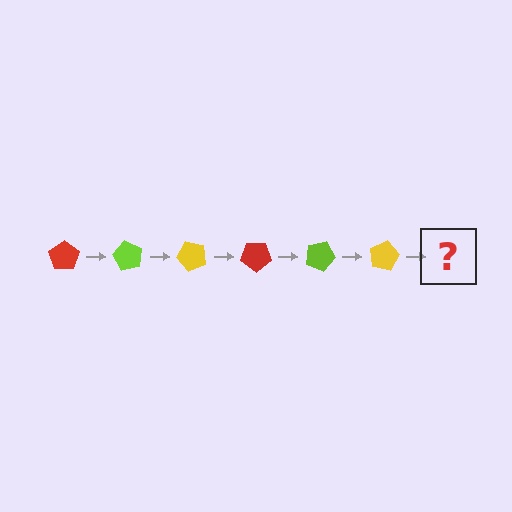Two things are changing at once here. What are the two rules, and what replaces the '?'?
The two rules are that it rotates 60 degrees each step and the color cycles through red, lime, and yellow. The '?' should be a red pentagon, rotated 360 degrees from the start.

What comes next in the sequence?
The next element should be a red pentagon, rotated 360 degrees from the start.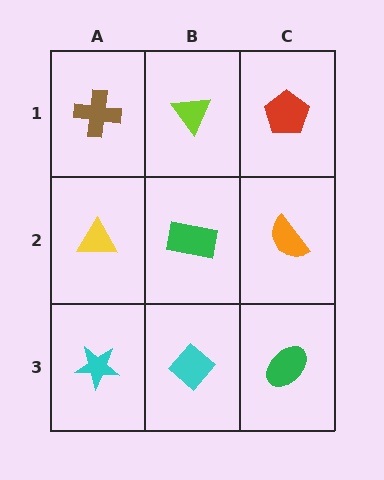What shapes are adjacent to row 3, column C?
An orange semicircle (row 2, column C), a cyan diamond (row 3, column B).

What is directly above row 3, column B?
A green rectangle.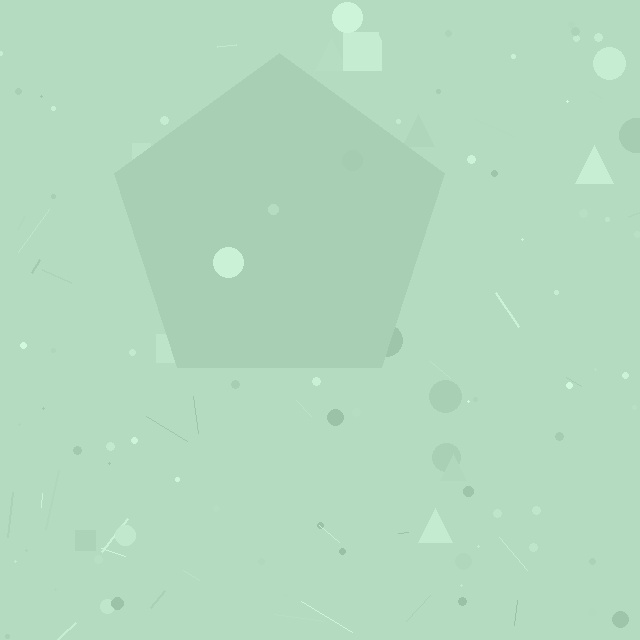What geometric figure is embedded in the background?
A pentagon is embedded in the background.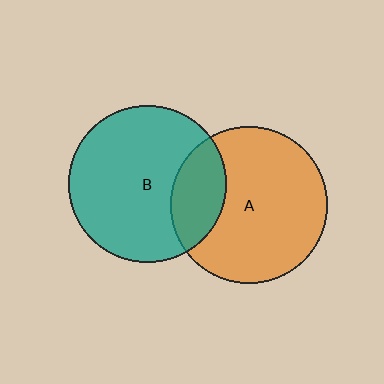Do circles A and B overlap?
Yes.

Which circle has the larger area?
Circle B (teal).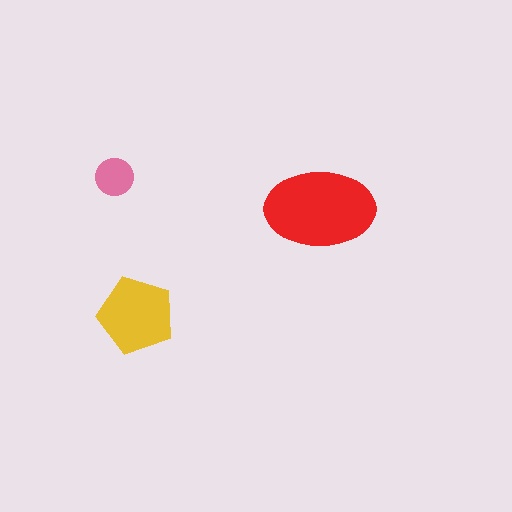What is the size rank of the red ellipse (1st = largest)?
1st.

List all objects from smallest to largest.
The pink circle, the yellow pentagon, the red ellipse.